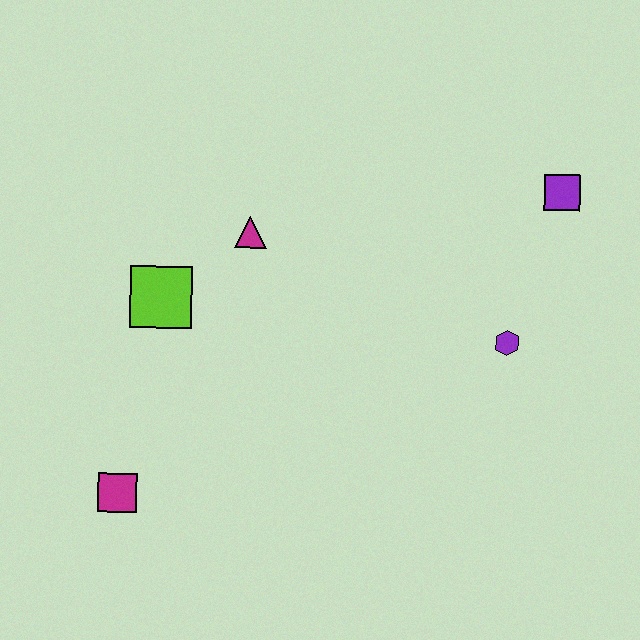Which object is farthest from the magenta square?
The purple square is farthest from the magenta square.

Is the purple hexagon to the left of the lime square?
No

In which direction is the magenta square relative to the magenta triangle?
The magenta square is below the magenta triangle.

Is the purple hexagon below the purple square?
Yes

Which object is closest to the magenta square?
The lime square is closest to the magenta square.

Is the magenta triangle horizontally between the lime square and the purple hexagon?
Yes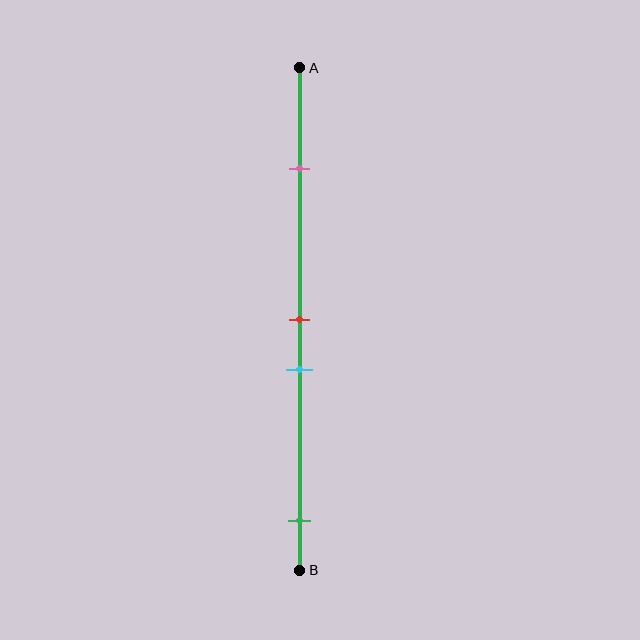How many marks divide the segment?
There are 4 marks dividing the segment.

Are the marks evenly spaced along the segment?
No, the marks are not evenly spaced.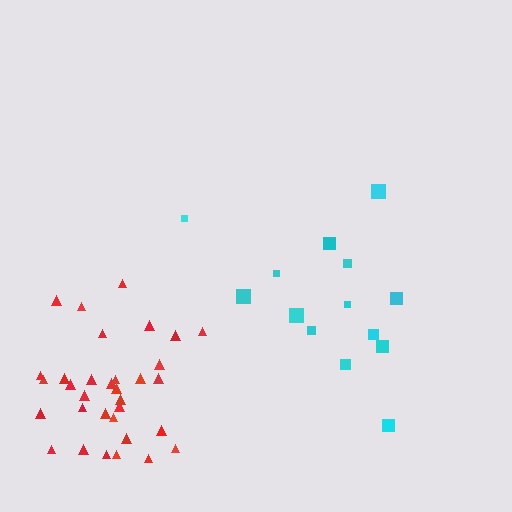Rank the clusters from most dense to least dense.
red, cyan.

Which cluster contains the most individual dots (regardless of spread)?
Red (33).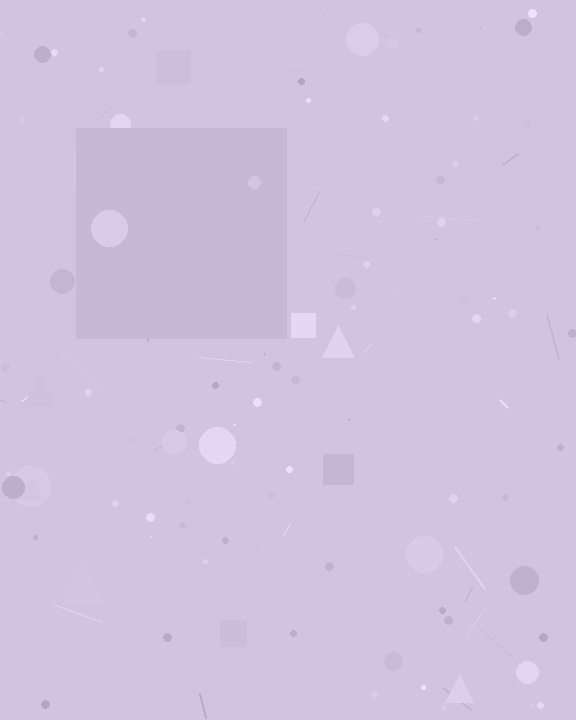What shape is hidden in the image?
A square is hidden in the image.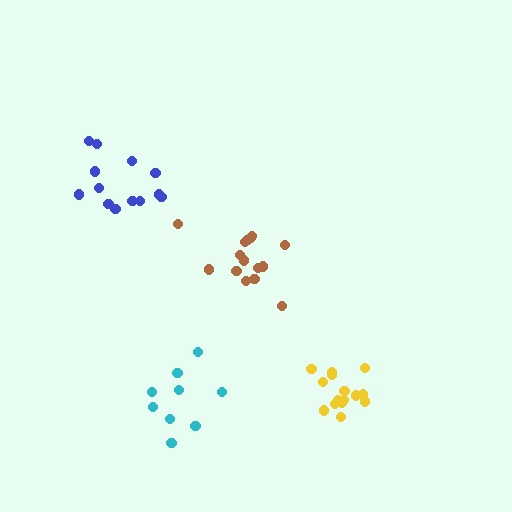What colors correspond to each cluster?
The clusters are colored: brown, yellow, cyan, blue.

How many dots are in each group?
Group 1: 15 dots, Group 2: 15 dots, Group 3: 9 dots, Group 4: 13 dots (52 total).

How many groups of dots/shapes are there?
There are 4 groups.